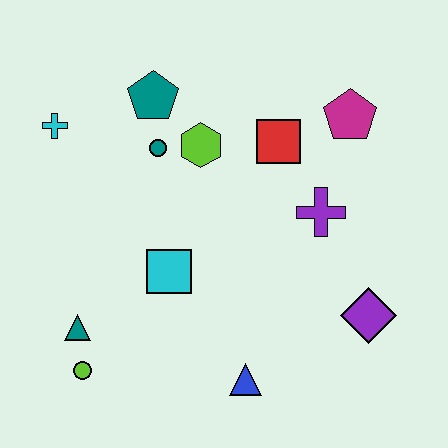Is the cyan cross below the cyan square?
No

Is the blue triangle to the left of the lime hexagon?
No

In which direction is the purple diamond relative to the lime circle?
The purple diamond is to the right of the lime circle.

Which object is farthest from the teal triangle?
The magenta pentagon is farthest from the teal triangle.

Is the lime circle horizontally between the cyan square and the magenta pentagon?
No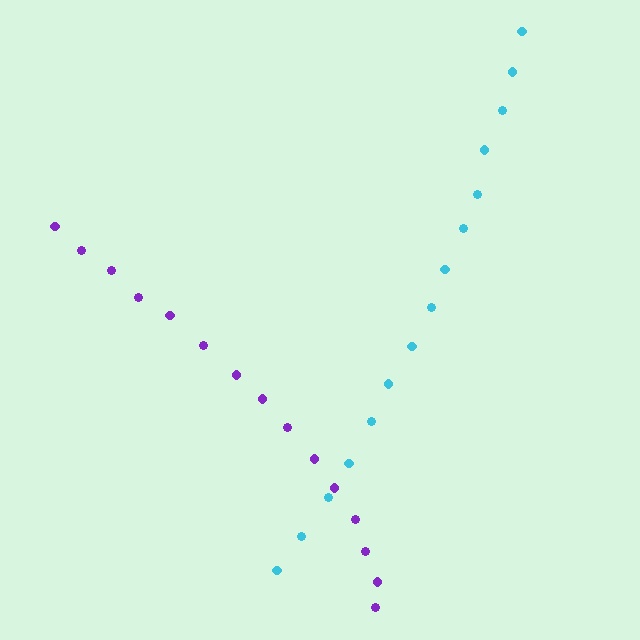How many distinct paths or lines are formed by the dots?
There are 2 distinct paths.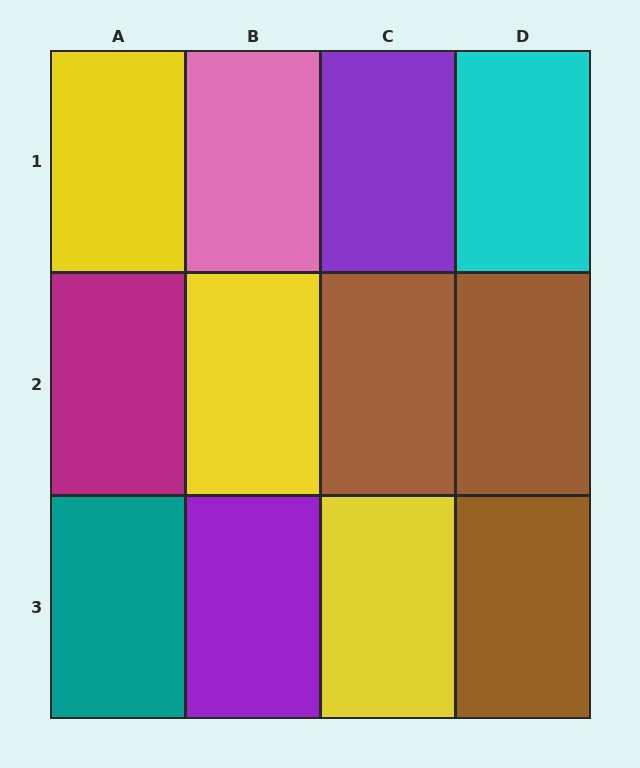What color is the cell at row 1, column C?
Purple.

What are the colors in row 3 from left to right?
Teal, purple, yellow, brown.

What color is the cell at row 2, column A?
Magenta.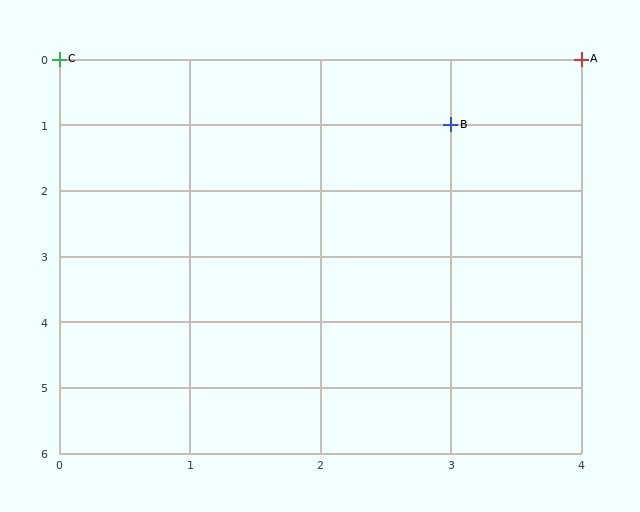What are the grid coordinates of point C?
Point C is at grid coordinates (0, 0).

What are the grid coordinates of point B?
Point B is at grid coordinates (3, 1).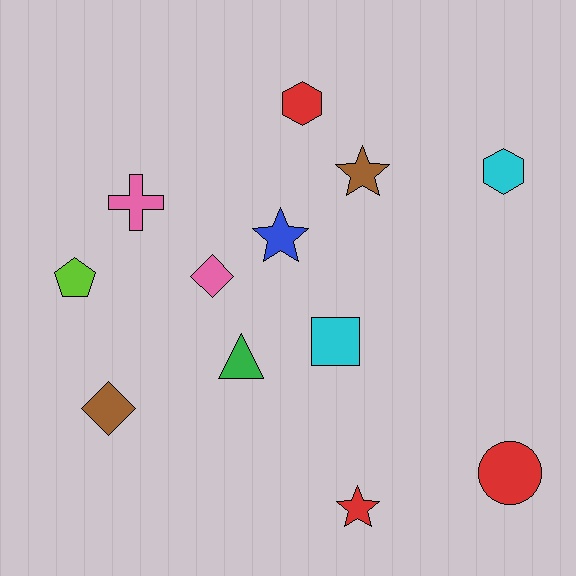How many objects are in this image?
There are 12 objects.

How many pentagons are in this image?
There is 1 pentagon.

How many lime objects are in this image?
There is 1 lime object.